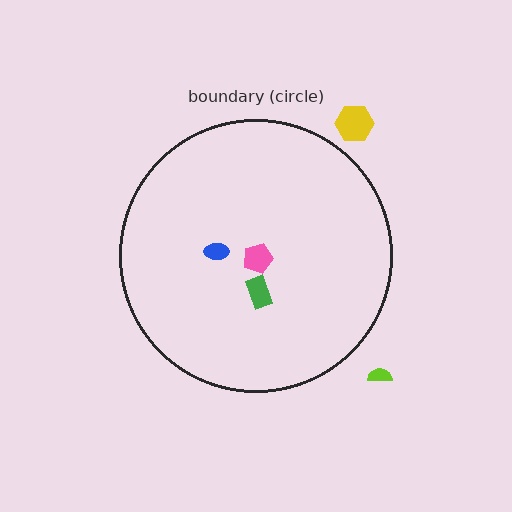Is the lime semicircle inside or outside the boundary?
Outside.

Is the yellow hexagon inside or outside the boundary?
Outside.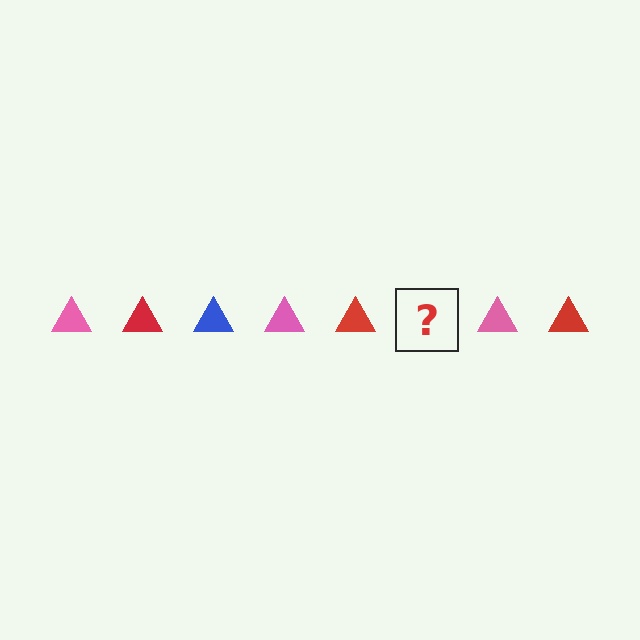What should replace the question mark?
The question mark should be replaced with a blue triangle.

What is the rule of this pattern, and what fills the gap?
The rule is that the pattern cycles through pink, red, blue triangles. The gap should be filled with a blue triangle.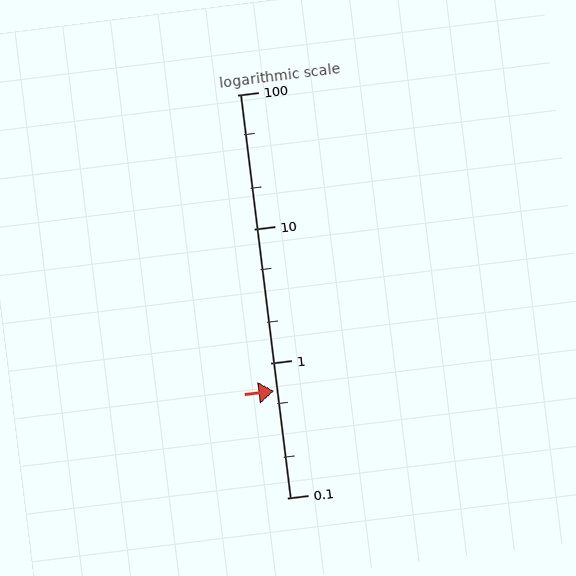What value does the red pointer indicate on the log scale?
The pointer indicates approximately 0.62.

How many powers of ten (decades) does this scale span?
The scale spans 3 decades, from 0.1 to 100.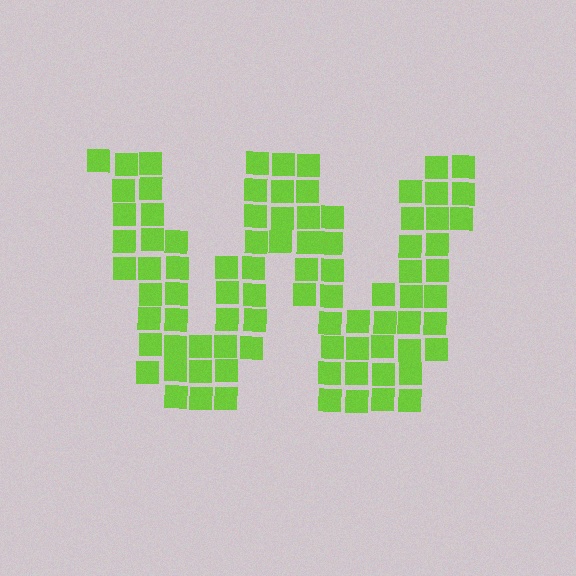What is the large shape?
The large shape is the letter W.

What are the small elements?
The small elements are squares.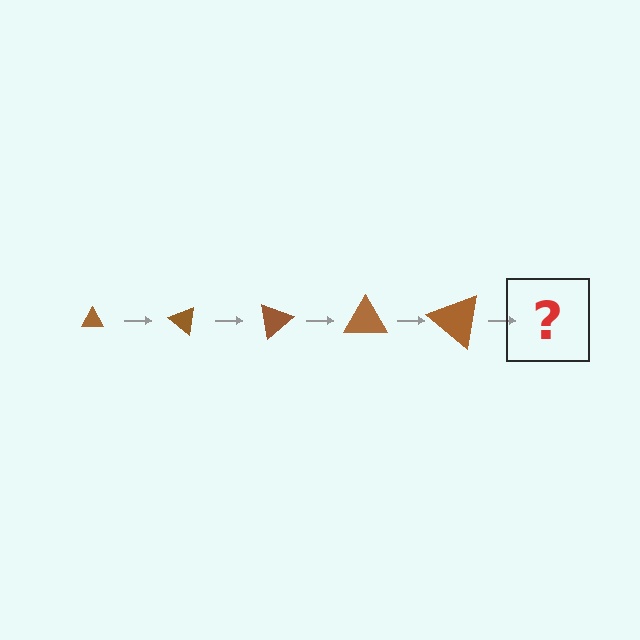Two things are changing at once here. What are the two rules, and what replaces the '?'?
The two rules are that the triangle grows larger each step and it rotates 40 degrees each step. The '?' should be a triangle, larger than the previous one and rotated 200 degrees from the start.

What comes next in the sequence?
The next element should be a triangle, larger than the previous one and rotated 200 degrees from the start.